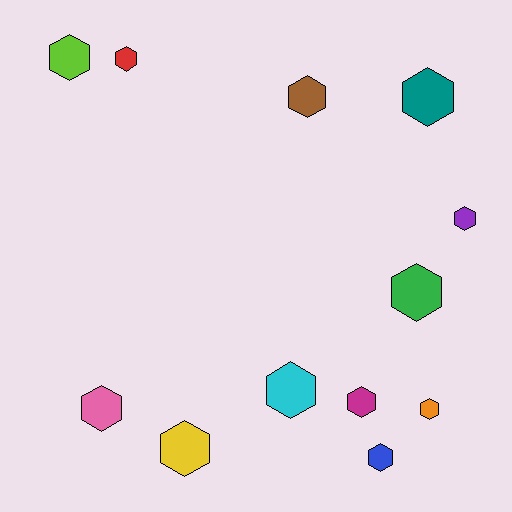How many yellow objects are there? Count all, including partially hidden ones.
There is 1 yellow object.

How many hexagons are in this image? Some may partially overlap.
There are 12 hexagons.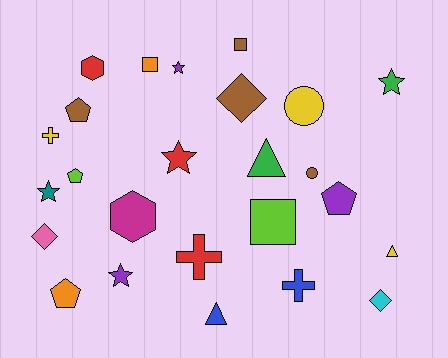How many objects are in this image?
There are 25 objects.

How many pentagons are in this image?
There are 4 pentagons.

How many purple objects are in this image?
There are 3 purple objects.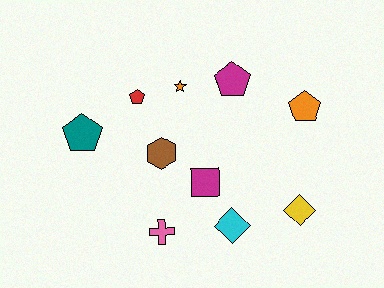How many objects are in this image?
There are 10 objects.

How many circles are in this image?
There are no circles.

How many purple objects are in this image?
There are no purple objects.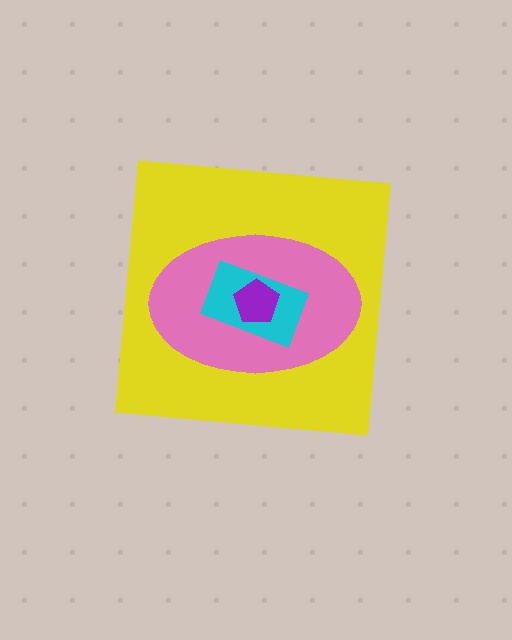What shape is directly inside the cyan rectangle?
The purple pentagon.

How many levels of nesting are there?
4.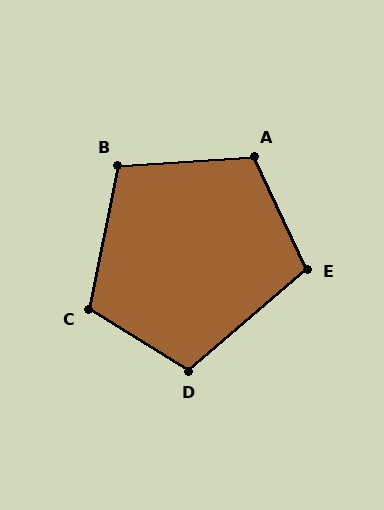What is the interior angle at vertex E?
Approximately 105 degrees (obtuse).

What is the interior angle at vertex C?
Approximately 111 degrees (obtuse).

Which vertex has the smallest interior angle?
B, at approximately 105 degrees.